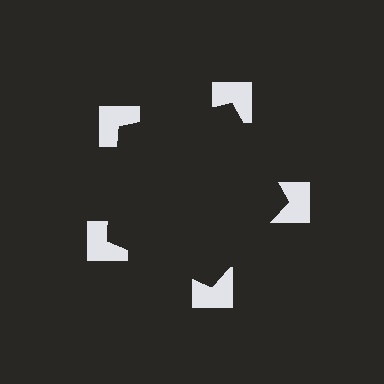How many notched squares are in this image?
There are 5 — one at each vertex of the illusory pentagon.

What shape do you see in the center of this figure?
An illusory pentagon — its edges are inferred from the aligned wedge cuts in the notched squares, not physically drawn.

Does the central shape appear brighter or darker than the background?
It typically appears slightly darker than the background, even though no actual brightness change is drawn.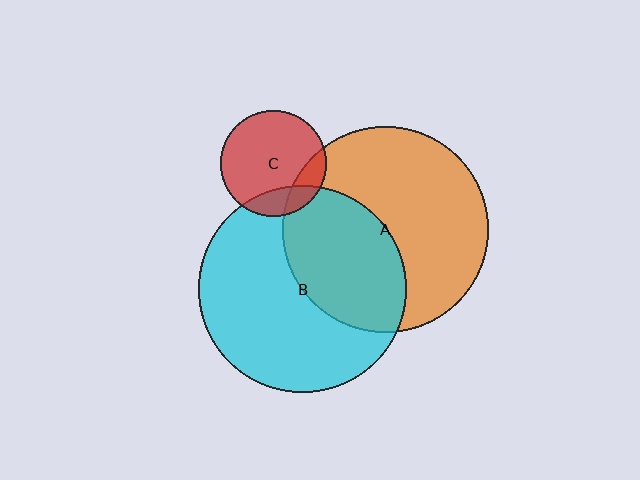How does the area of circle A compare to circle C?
Approximately 3.8 times.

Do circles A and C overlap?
Yes.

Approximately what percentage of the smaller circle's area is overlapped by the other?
Approximately 15%.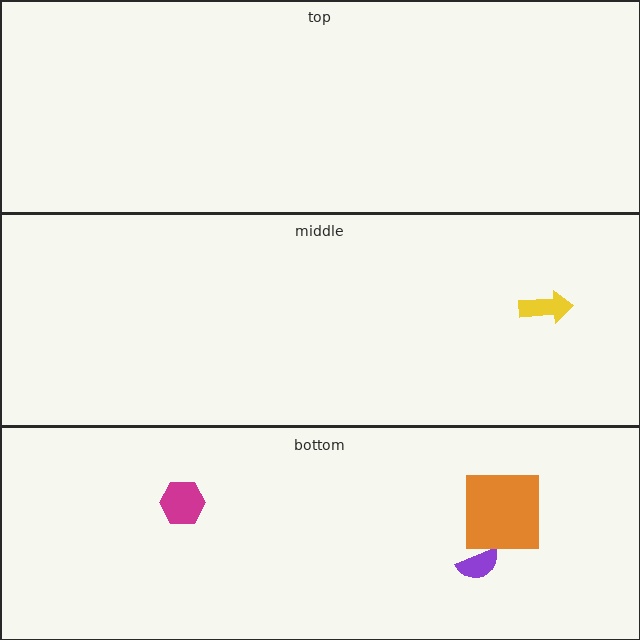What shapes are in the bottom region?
The purple semicircle, the orange square, the magenta hexagon.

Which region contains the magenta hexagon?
The bottom region.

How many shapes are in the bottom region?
3.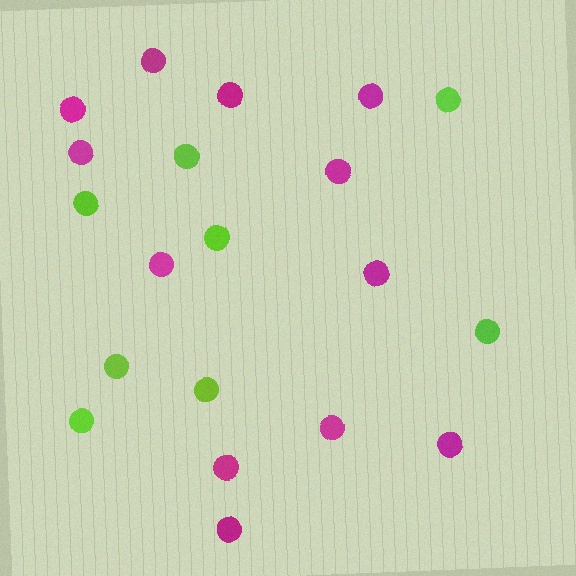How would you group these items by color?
There are 2 groups: one group of magenta circles (12) and one group of lime circles (8).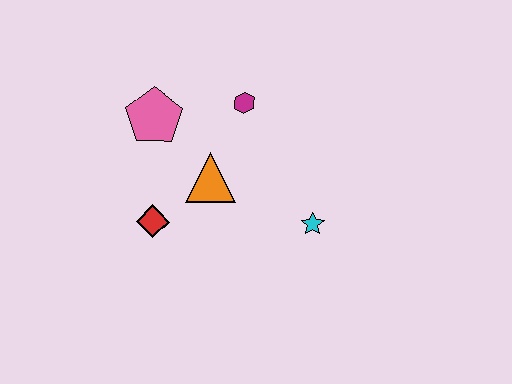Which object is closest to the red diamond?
The orange triangle is closest to the red diamond.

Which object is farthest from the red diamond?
The cyan star is farthest from the red diamond.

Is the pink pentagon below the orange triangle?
No